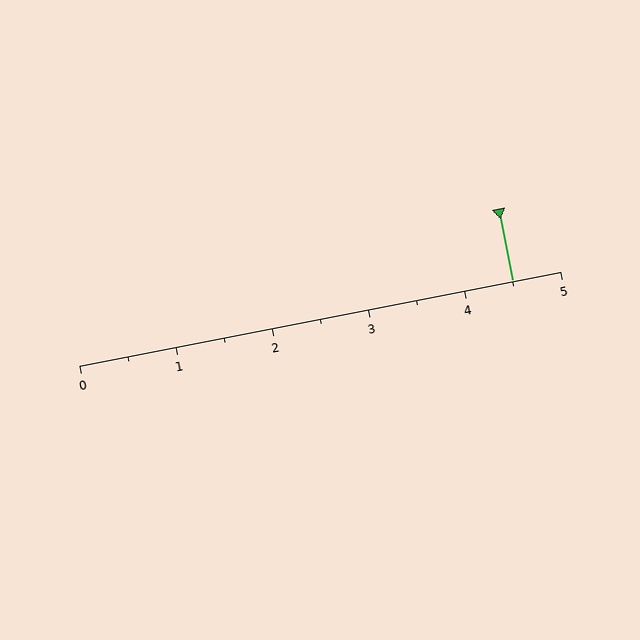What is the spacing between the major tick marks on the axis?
The major ticks are spaced 1 apart.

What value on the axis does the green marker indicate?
The marker indicates approximately 4.5.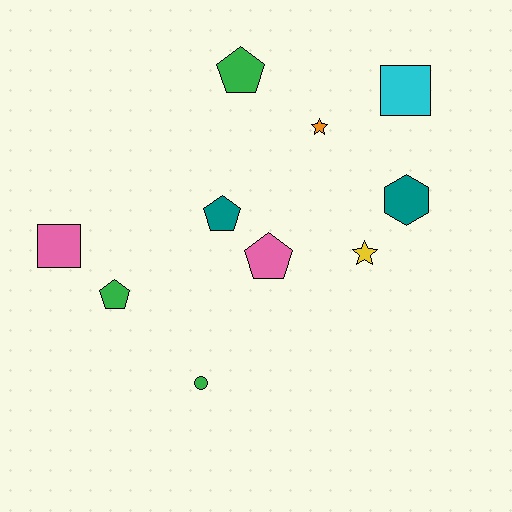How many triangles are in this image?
There are no triangles.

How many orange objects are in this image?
There is 1 orange object.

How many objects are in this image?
There are 10 objects.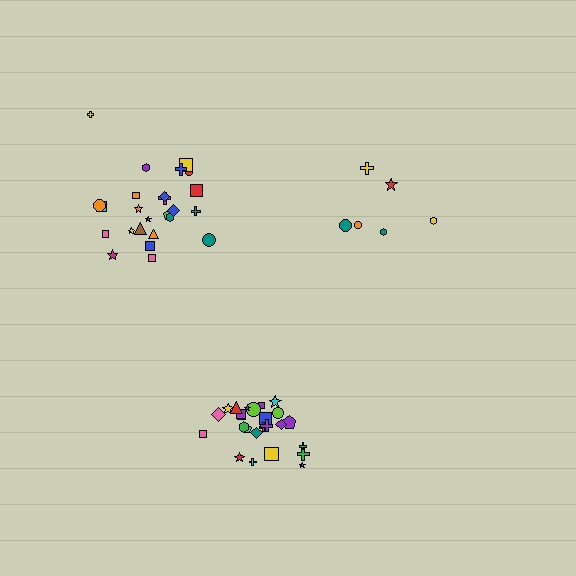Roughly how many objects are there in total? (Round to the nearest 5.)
Roughly 55 objects in total.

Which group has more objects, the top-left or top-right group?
The top-left group.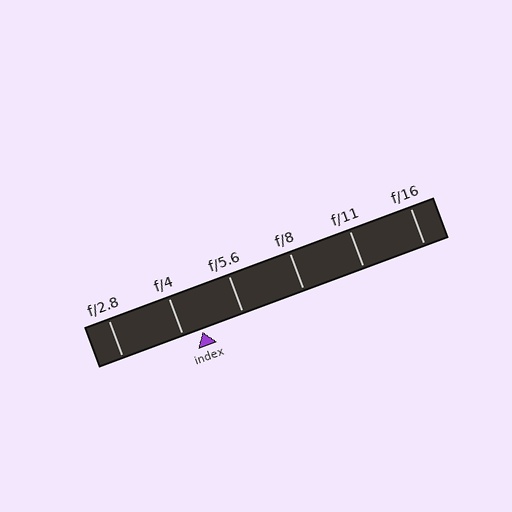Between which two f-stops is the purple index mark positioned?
The index mark is between f/4 and f/5.6.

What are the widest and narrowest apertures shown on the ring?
The widest aperture shown is f/2.8 and the narrowest is f/16.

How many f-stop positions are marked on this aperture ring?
There are 6 f-stop positions marked.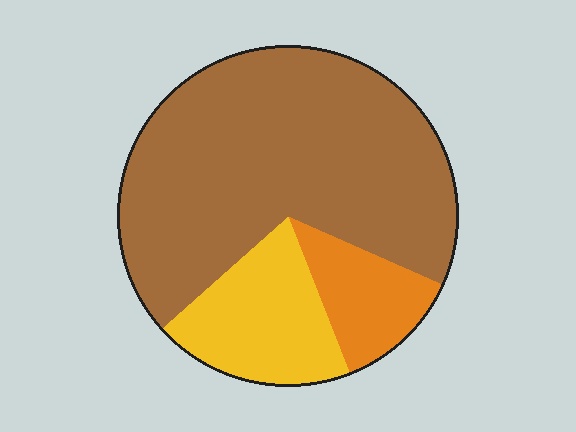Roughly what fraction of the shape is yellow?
Yellow covers about 20% of the shape.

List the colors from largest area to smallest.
From largest to smallest: brown, yellow, orange.